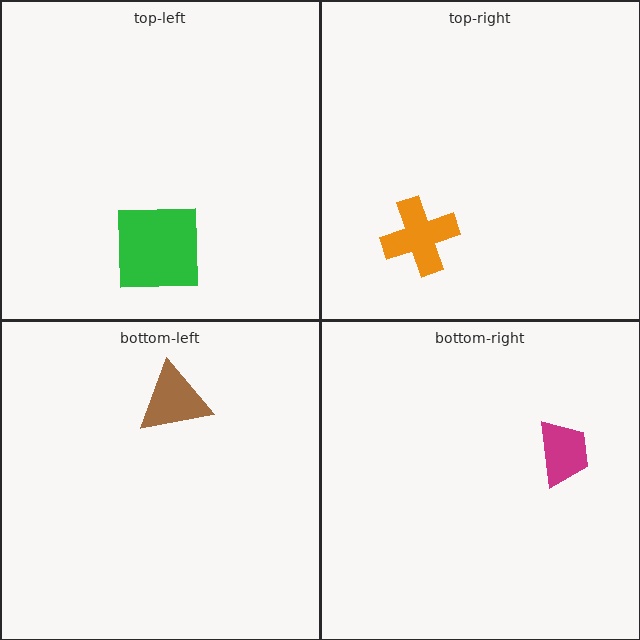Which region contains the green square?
The top-left region.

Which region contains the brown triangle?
The bottom-left region.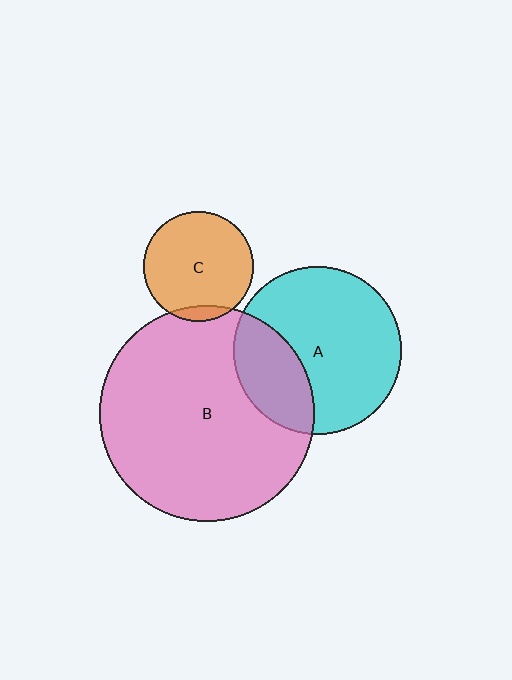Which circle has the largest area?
Circle B (pink).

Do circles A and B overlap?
Yes.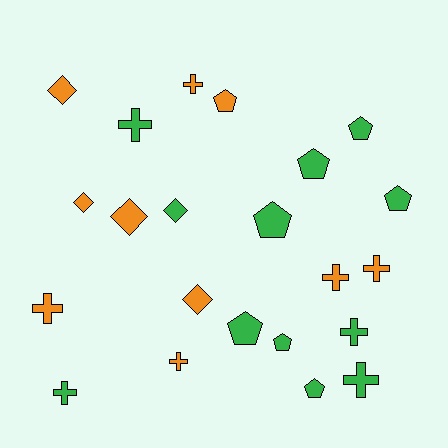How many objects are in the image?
There are 22 objects.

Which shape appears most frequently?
Cross, with 9 objects.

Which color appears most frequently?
Green, with 12 objects.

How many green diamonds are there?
There is 1 green diamond.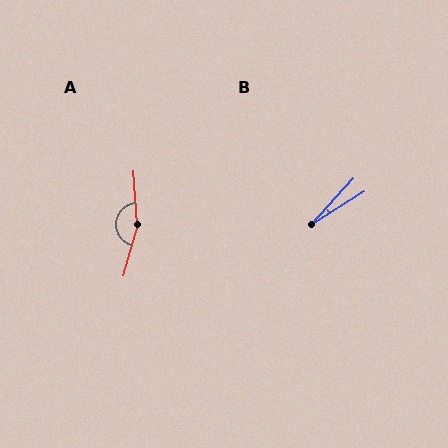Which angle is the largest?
A, at approximately 161 degrees.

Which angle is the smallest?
B, at approximately 15 degrees.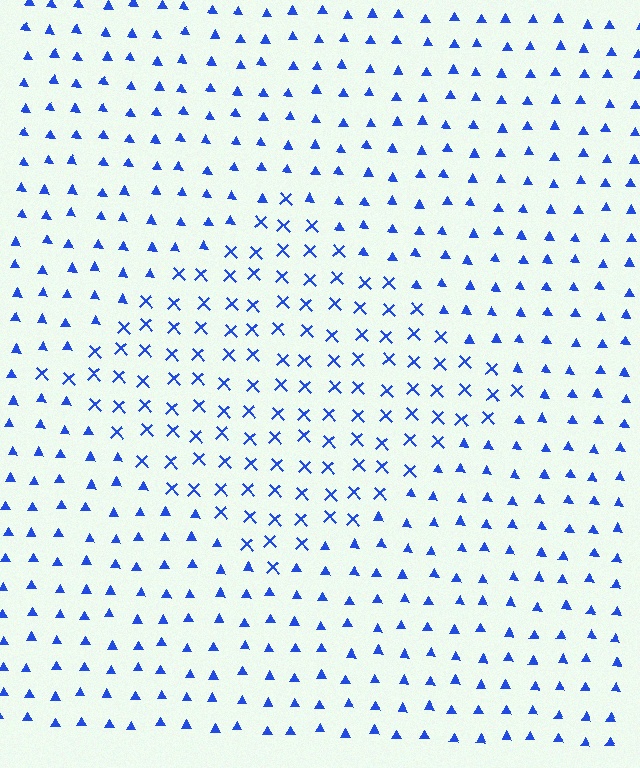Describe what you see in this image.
The image is filled with small blue elements arranged in a uniform grid. A diamond-shaped region contains X marks, while the surrounding area contains triangles. The boundary is defined purely by the change in element shape.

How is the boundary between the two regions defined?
The boundary is defined by a change in element shape: X marks inside vs. triangles outside. All elements share the same color and spacing.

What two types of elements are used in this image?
The image uses X marks inside the diamond region and triangles outside it.